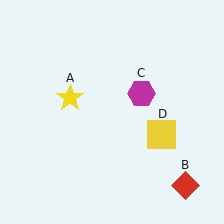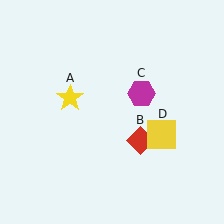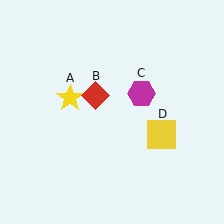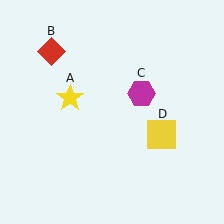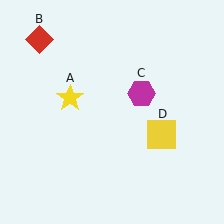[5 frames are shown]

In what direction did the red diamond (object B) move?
The red diamond (object B) moved up and to the left.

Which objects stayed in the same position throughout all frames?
Yellow star (object A) and magenta hexagon (object C) and yellow square (object D) remained stationary.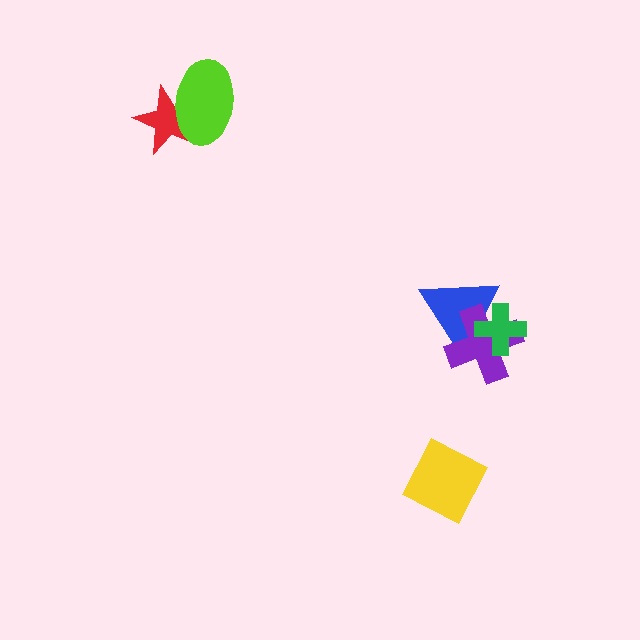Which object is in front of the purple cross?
The green cross is in front of the purple cross.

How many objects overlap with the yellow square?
0 objects overlap with the yellow square.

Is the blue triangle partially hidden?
Yes, it is partially covered by another shape.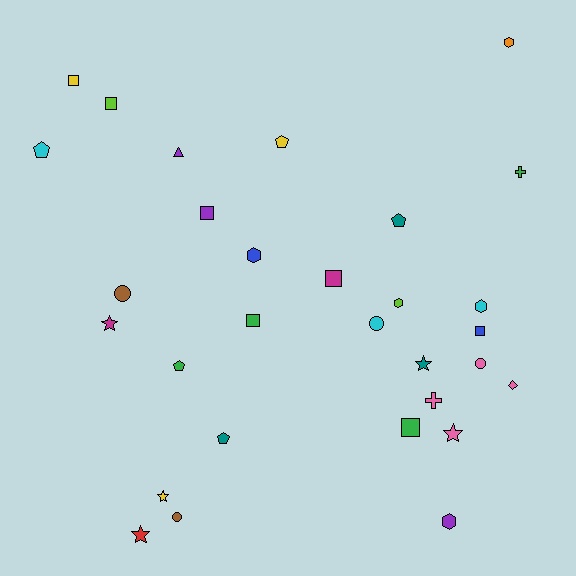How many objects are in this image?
There are 30 objects.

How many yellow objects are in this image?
There are 3 yellow objects.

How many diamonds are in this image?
There is 1 diamond.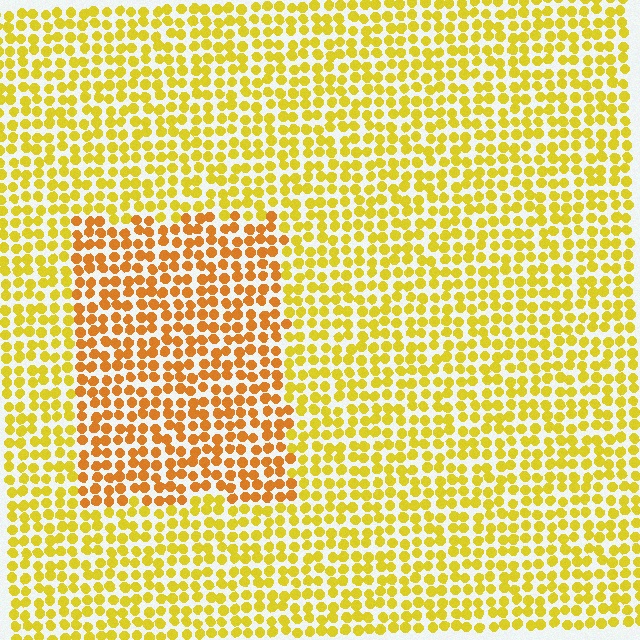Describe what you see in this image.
The image is filled with small yellow elements in a uniform arrangement. A rectangle-shaped region is visible where the elements are tinted to a slightly different hue, forming a subtle color boundary.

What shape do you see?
I see a rectangle.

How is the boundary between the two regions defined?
The boundary is defined purely by a slight shift in hue (about 27 degrees). Spacing, size, and orientation are identical on both sides.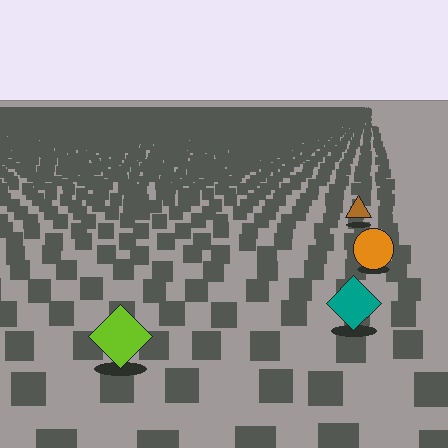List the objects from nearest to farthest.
From nearest to farthest: the lime diamond, the teal diamond, the orange circle, the brown triangle.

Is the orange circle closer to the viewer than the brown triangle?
Yes. The orange circle is closer — you can tell from the texture gradient: the ground texture is coarser near it.